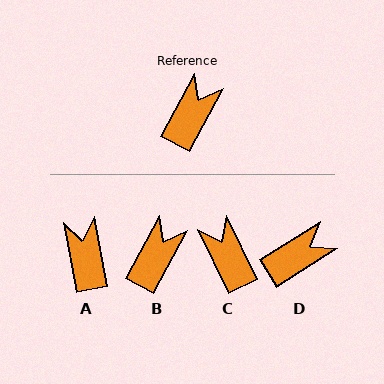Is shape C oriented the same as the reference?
No, it is off by about 55 degrees.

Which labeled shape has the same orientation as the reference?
B.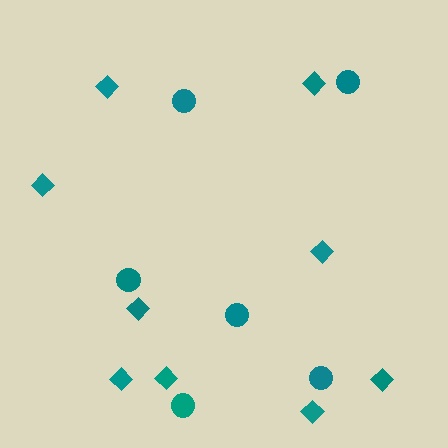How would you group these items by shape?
There are 2 groups: one group of circles (6) and one group of diamonds (9).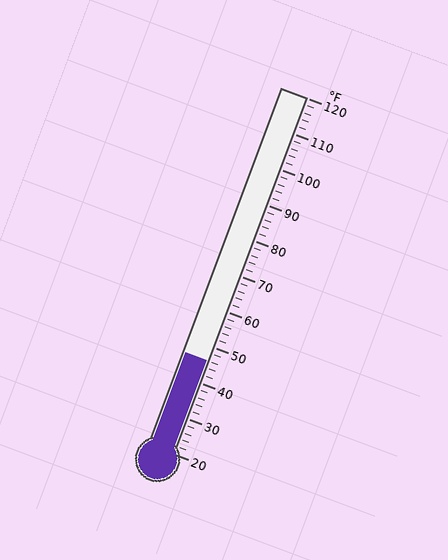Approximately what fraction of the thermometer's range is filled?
The thermometer is filled to approximately 25% of its range.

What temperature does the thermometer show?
The thermometer shows approximately 46°F.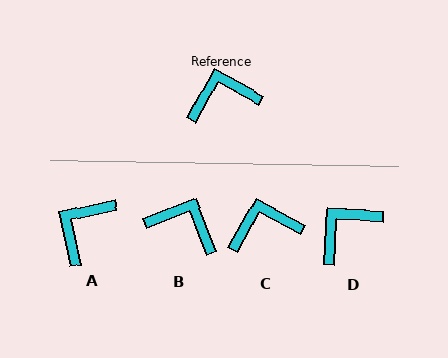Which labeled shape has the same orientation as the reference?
C.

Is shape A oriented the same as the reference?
No, it is off by about 41 degrees.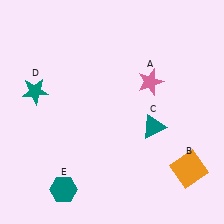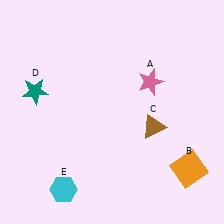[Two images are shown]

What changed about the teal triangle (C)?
In Image 1, C is teal. In Image 2, it changed to brown.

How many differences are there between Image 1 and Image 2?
There are 2 differences between the two images.